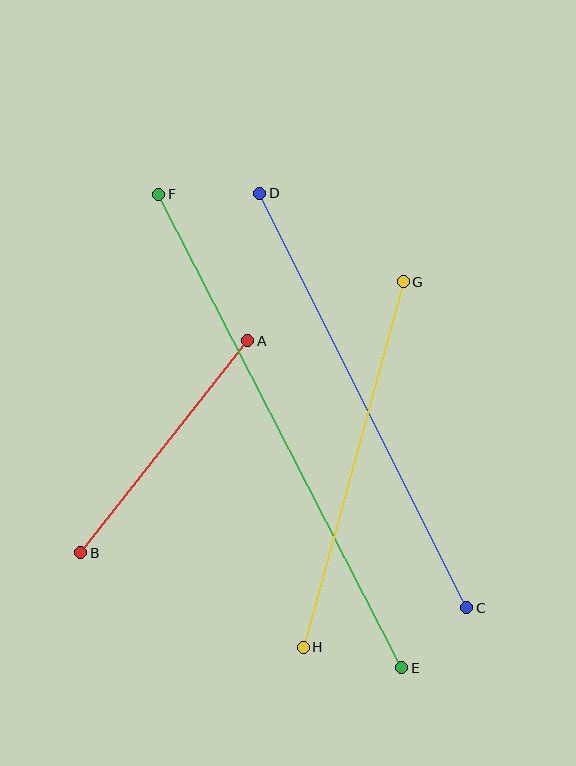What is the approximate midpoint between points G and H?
The midpoint is at approximately (353, 465) pixels.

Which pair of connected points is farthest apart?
Points E and F are farthest apart.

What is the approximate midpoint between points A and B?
The midpoint is at approximately (164, 447) pixels.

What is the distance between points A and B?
The distance is approximately 270 pixels.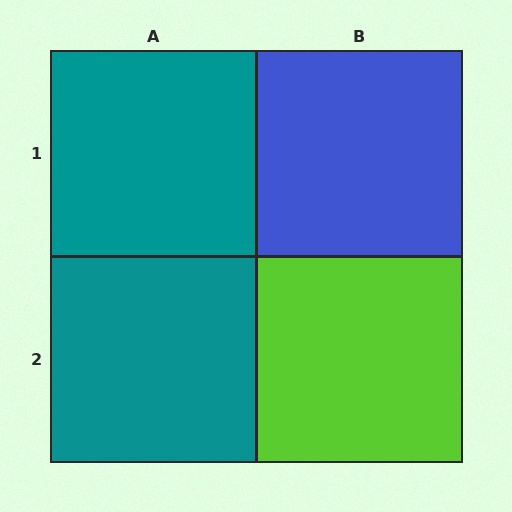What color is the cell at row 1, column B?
Blue.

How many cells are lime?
1 cell is lime.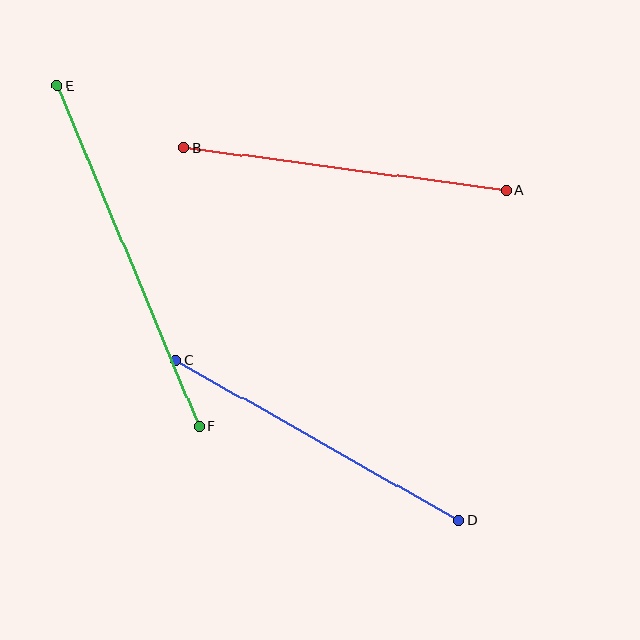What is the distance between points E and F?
The distance is approximately 369 pixels.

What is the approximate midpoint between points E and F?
The midpoint is at approximately (128, 256) pixels.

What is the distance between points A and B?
The distance is approximately 326 pixels.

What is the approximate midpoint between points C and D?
The midpoint is at approximately (318, 440) pixels.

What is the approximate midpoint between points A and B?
The midpoint is at approximately (345, 169) pixels.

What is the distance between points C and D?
The distance is approximately 325 pixels.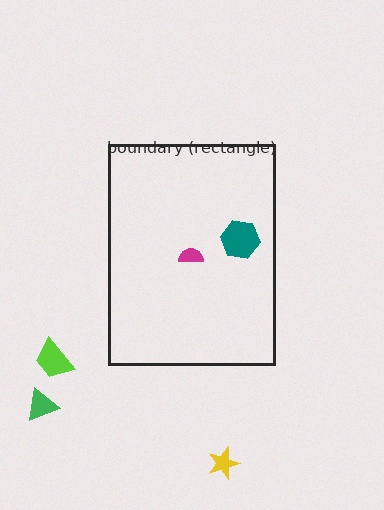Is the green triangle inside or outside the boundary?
Outside.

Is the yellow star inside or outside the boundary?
Outside.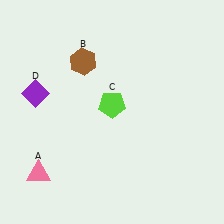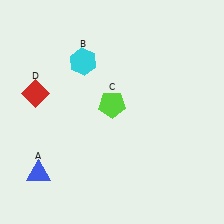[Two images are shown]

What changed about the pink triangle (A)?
In Image 1, A is pink. In Image 2, it changed to blue.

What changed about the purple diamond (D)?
In Image 1, D is purple. In Image 2, it changed to red.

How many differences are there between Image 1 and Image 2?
There are 3 differences between the two images.